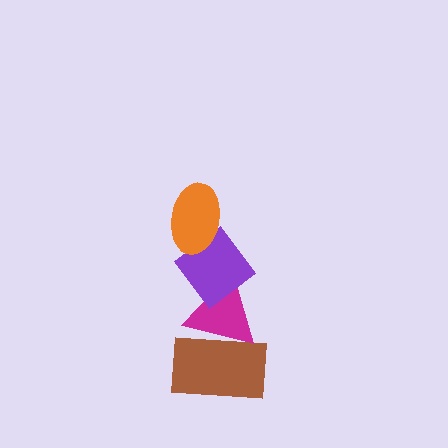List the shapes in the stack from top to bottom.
From top to bottom: the orange ellipse, the purple diamond, the magenta triangle, the brown rectangle.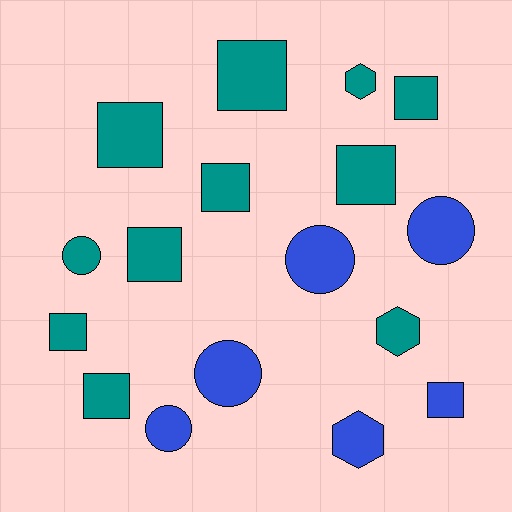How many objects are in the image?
There are 17 objects.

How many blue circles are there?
There are 4 blue circles.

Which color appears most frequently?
Teal, with 11 objects.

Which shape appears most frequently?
Square, with 9 objects.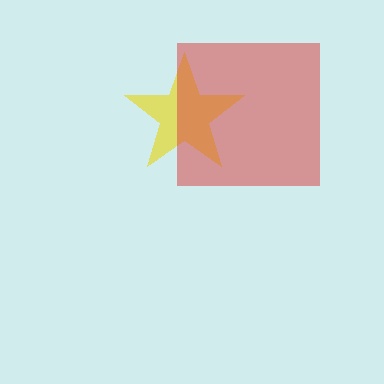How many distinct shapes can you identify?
There are 2 distinct shapes: a yellow star, a red square.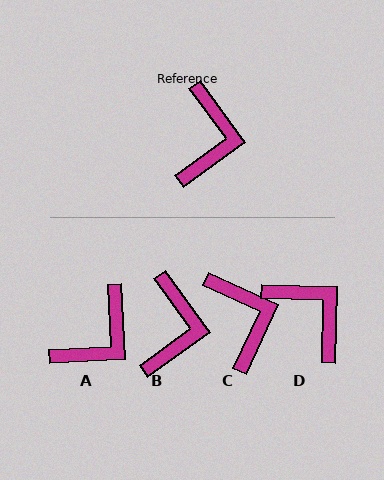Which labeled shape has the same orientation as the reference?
B.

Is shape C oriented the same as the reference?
No, it is off by about 29 degrees.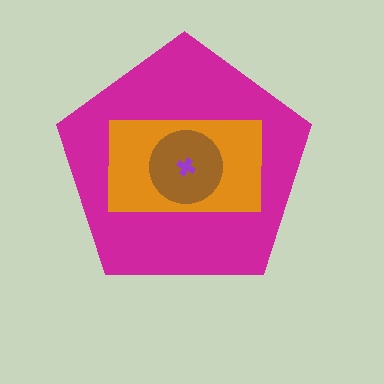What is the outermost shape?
The magenta pentagon.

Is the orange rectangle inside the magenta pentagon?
Yes.